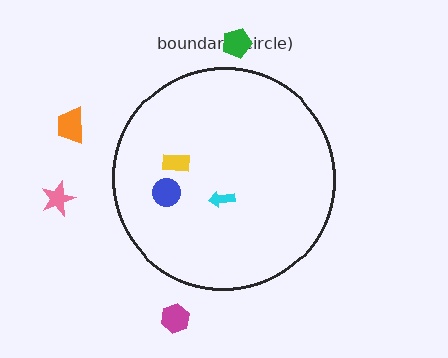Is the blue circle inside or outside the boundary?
Inside.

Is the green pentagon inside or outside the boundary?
Outside.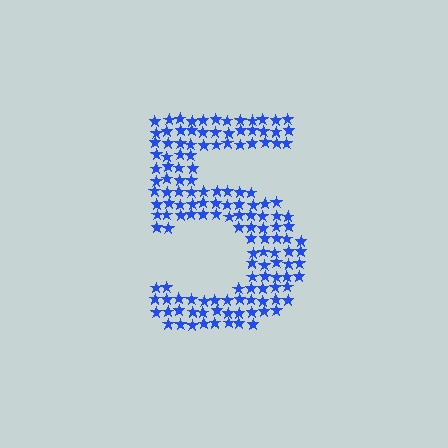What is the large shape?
The large shape is the digit 5.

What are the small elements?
The small elements are stars.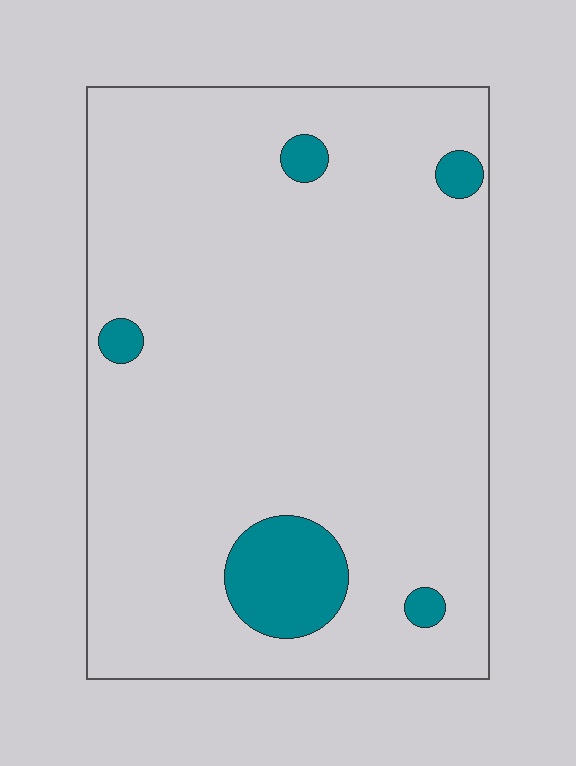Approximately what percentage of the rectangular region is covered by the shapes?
Approximately 10%.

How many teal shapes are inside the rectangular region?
5.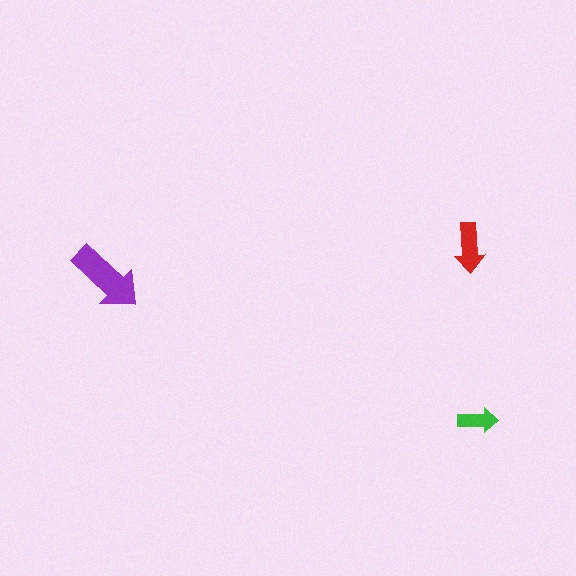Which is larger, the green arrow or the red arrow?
The red one.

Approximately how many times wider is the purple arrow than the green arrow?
About 2 times wider.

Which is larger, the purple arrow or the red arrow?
The purple one.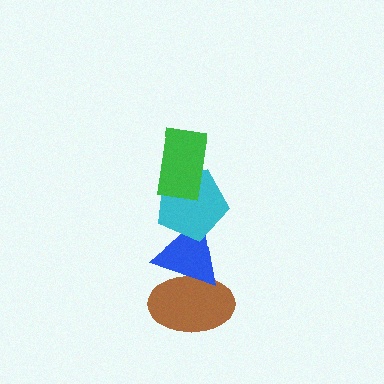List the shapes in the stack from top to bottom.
From top to bottom: the green rectangle, the cyan pentagon, the blue triangle, the brown ellipse.